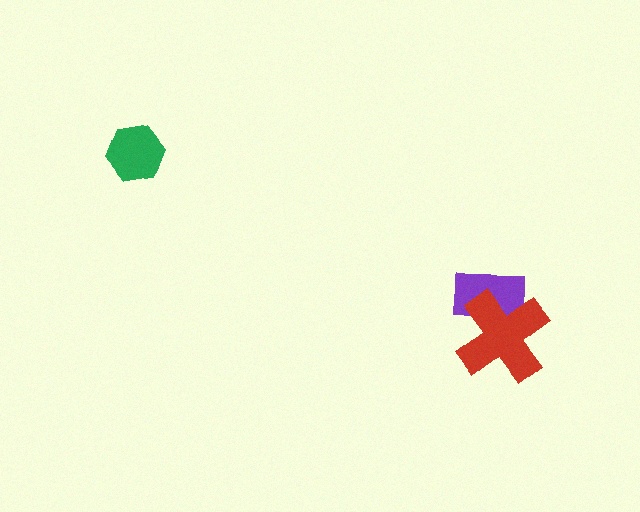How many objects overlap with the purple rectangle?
1 object overlaps with the purple rectangle.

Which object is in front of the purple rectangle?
The red cross is in front of the purple rectangle.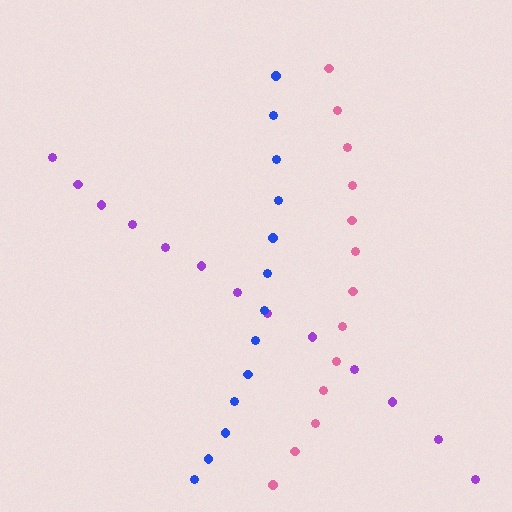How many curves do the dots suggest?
There are 3 distinct paths.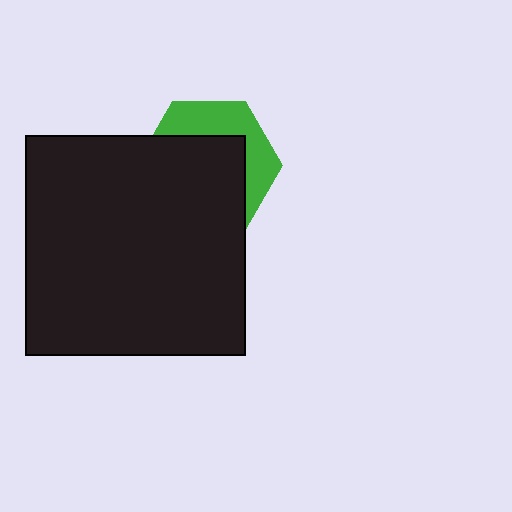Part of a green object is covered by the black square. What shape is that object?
It is a hexagon.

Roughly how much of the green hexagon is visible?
A small part of it is visible (roughly 37%).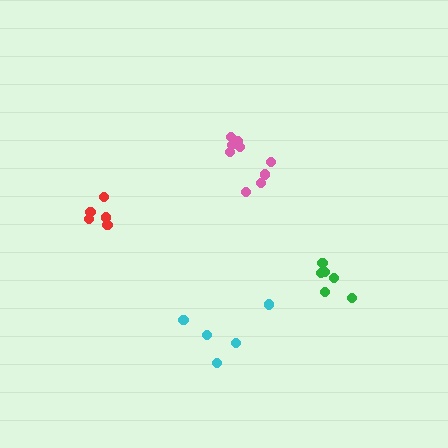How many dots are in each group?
Group 1: 9 dots, Group 2: 5 dots, Group 3: 5 dots, Group 4: 6 dots (25 total).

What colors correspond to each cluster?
The clusters are colored: pink, cyan, red, green.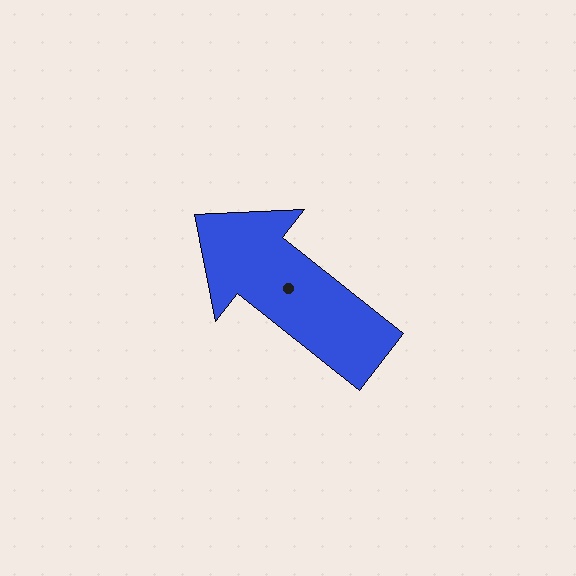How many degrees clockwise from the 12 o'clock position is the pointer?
Approximately 308 degrees.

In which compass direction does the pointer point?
Northwest.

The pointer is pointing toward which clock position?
Roughly 10 o'clock.